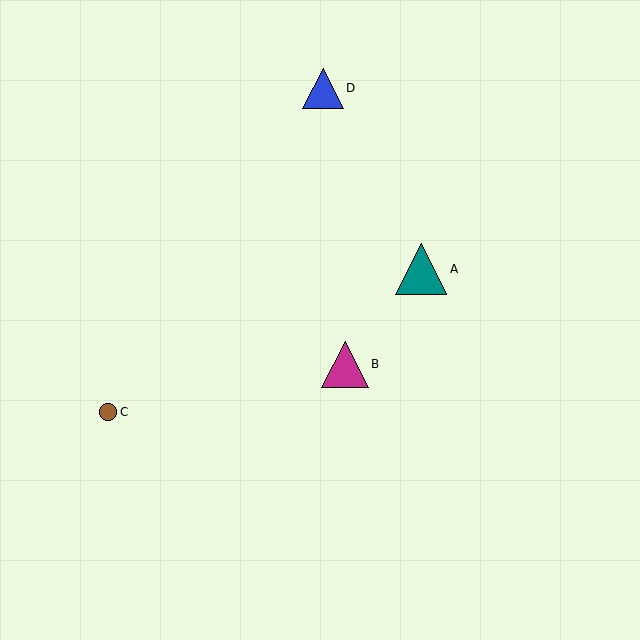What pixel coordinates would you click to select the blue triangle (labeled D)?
Click at (323, 88) to select the blue triangle D.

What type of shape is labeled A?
Shape A is a teal triangle.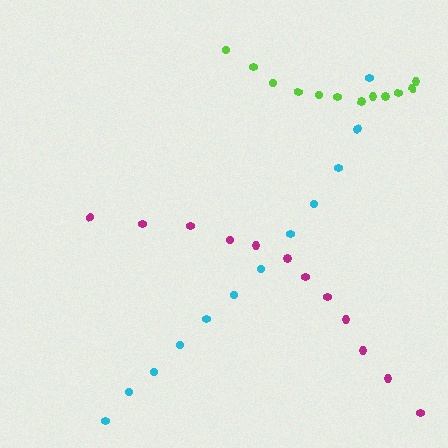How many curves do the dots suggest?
There are 3 distinct paths.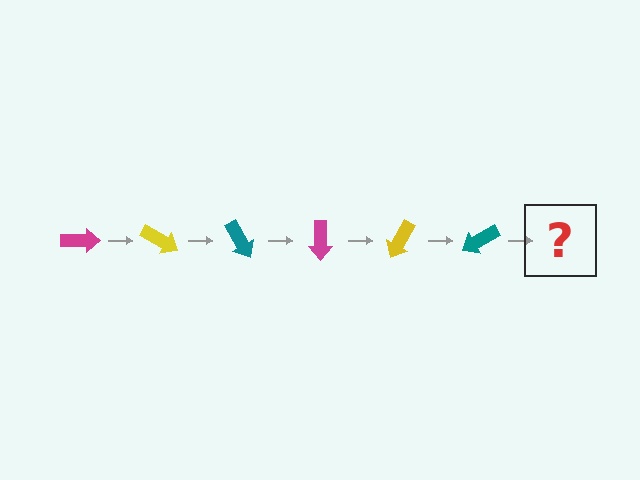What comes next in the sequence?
The next element should be a magenta arrow, rotated 180 degrees from the start.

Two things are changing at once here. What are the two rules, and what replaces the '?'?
The two rules are that it rotates 30 degrees each step and the color cycles through magenta, yellow, and teal. The '?' should be a magenta arrow, rotated 180 degrees from the start.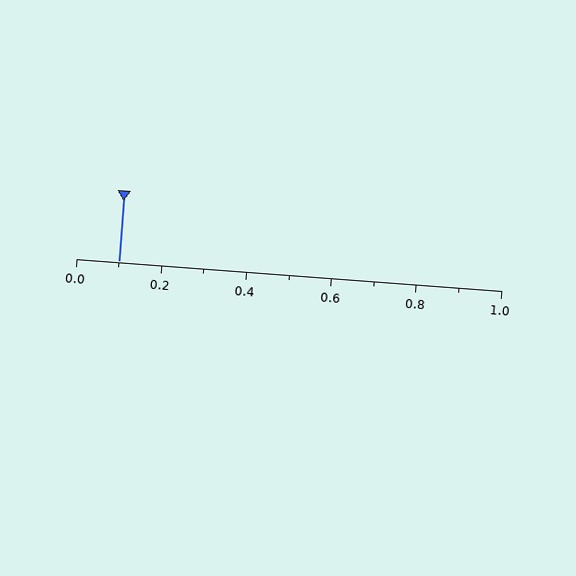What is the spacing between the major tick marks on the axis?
The major ticks are spaced 0.2 apart.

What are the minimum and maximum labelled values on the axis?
The axis runs from 0.0 to 1.0.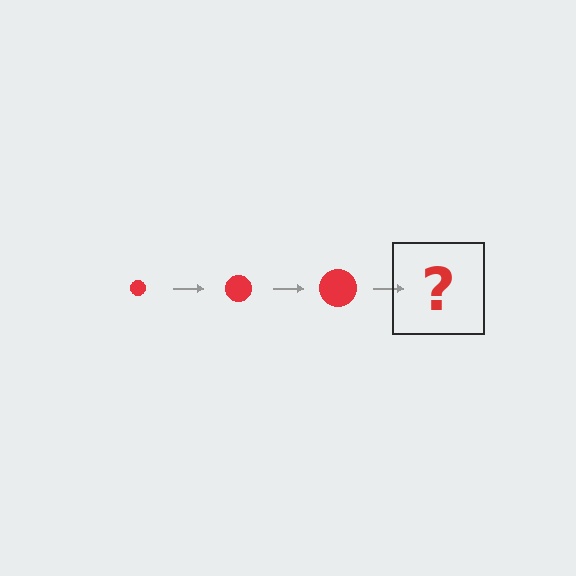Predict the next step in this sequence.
The next step is a red circle, larger than the previous one.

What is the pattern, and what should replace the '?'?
The pattern is that the circle gets progressively larger each step. The '?' should be a red circle, larger than the previous one.